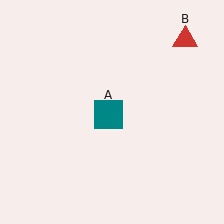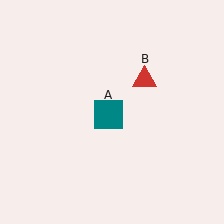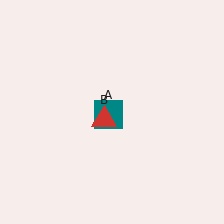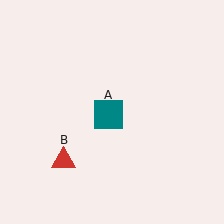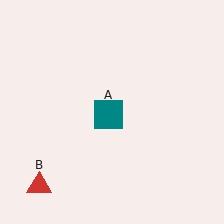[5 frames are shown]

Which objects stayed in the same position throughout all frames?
Teal square (object A) remained stationary.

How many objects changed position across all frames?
1 object changed position: red triangle (object B).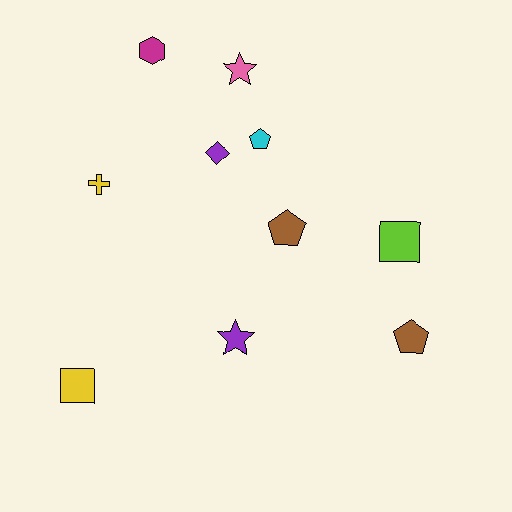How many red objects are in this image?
There are no red objects.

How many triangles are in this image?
There are no triangles.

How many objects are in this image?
There are 10 objects.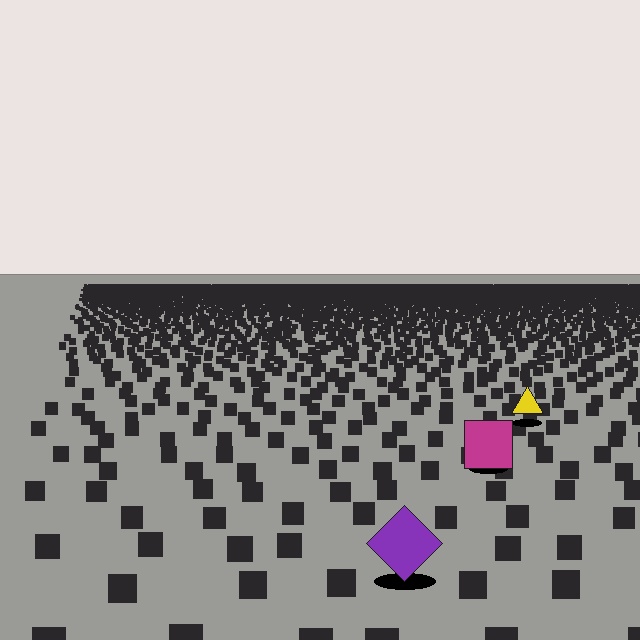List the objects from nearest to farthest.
From nearest to farthest: the purple diamond, the magenta square, the yellow triangle.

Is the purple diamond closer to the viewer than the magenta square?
Yes. The purple diamond is closer — you can tell from the texture gradient: the ground texture is coarser near it.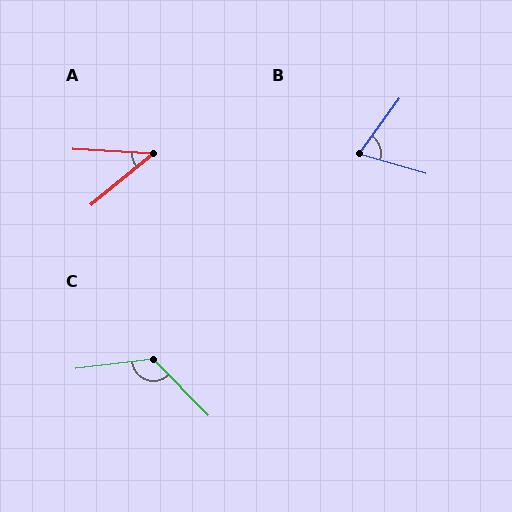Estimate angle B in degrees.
Approximately 70 degrees.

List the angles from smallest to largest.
A (43°), B (70°), C (128°).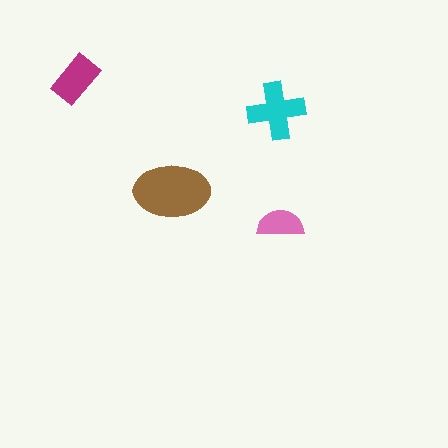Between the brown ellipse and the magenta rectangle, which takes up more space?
The brown ellipse.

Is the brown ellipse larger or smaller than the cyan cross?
Larger.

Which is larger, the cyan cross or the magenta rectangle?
The cyan cross.